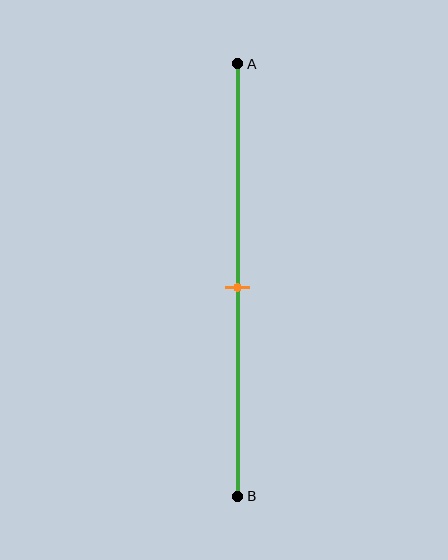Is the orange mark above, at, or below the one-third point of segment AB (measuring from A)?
The orange mark is below the one-third point of segment AB.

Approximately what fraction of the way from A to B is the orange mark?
The orange mark is approximately 50% of the way from A to B.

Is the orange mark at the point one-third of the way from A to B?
No, the mark is at about 50% from A, not at the 33% one-third point.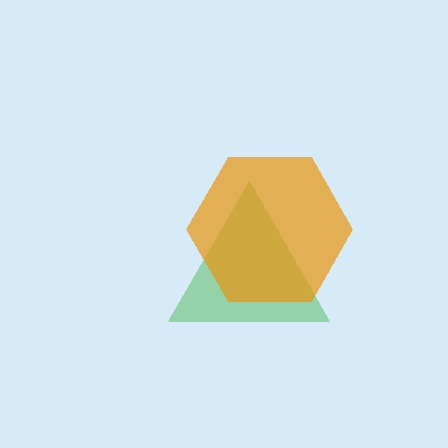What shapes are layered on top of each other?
The layered shapes are: a green triangle, an orange hexagon.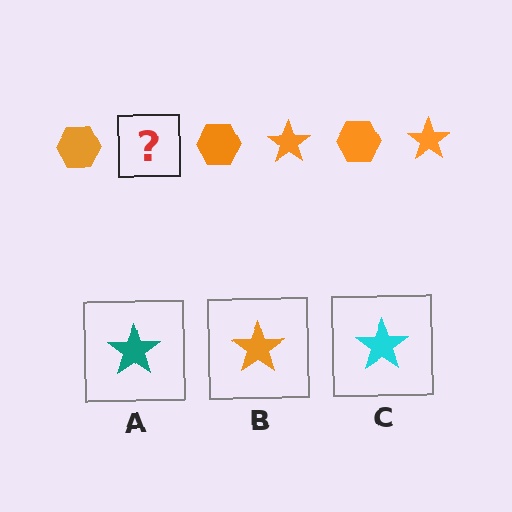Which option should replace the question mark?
Option B.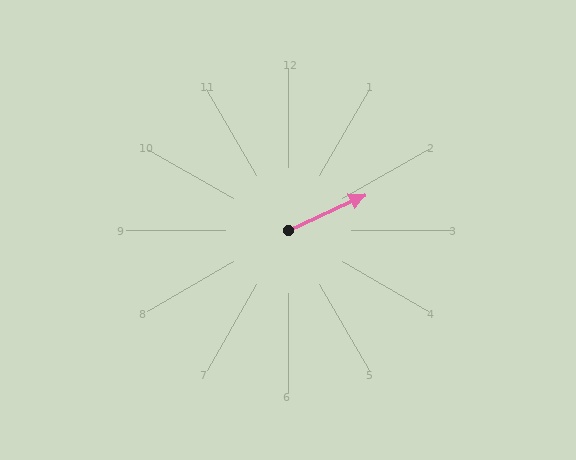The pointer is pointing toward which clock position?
Roughly 2 o'clock.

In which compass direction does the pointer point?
Northeast.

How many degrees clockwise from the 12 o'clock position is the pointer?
Approximately 65 degrees.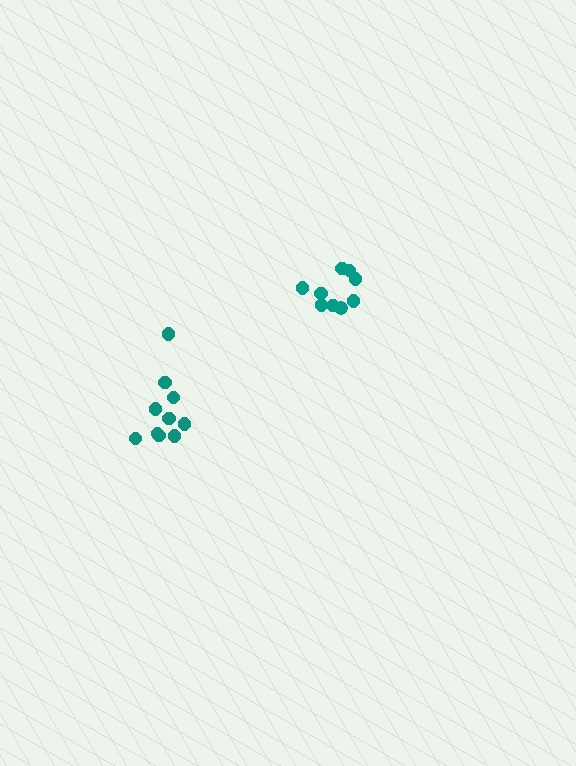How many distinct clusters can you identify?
There are 2 distinct clusters.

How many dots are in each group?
Group 1: 10 dots, Group 2: 9 dots (19 total).